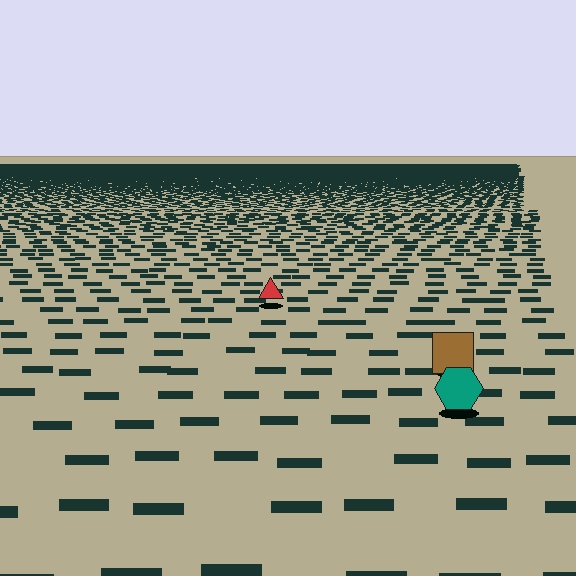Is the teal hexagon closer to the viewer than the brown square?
Yes. The teal hexagon is closer — you can tell from the texture gradient: the ground texture is coarser near it.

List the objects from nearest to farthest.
From nearest to farthest: the teal hexagon, the brown square, the red triangle.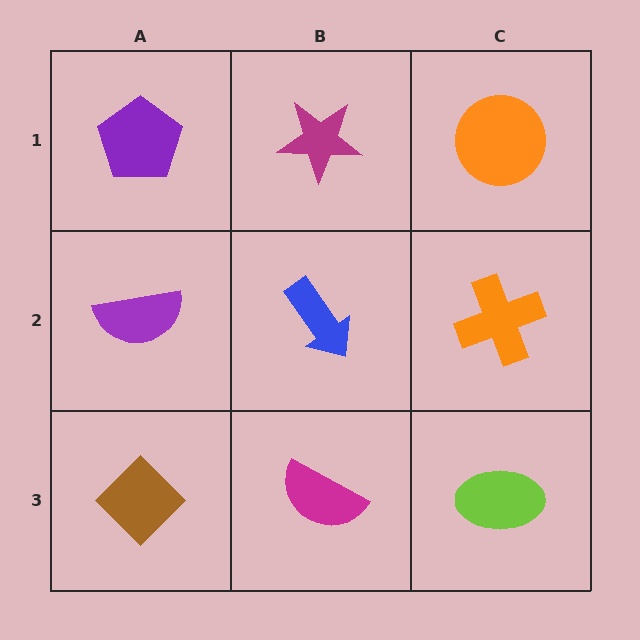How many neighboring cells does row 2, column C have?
3.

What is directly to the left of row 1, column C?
A magenta star.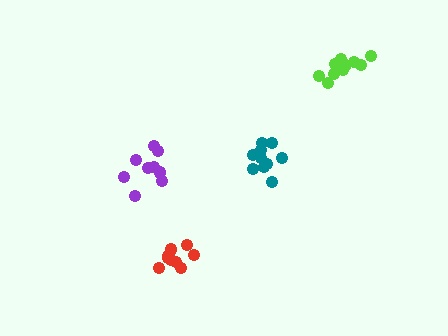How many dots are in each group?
Group 1: 12 dots, Group 2: 10 dots, Group 3: 9 dots, Group 4: 10 dots (41 total).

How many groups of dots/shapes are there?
There are 4 groups.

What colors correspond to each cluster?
The clusters are colored: lime, teal, red, purple.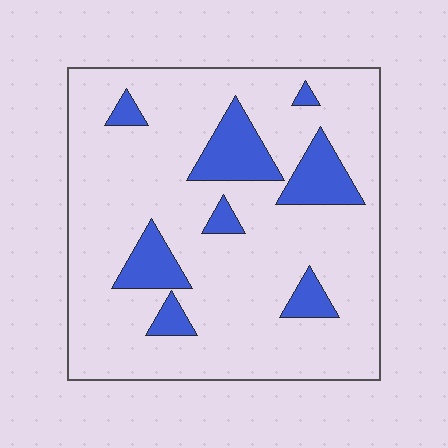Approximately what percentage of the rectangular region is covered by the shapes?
Approximately 15%.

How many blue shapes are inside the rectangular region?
8.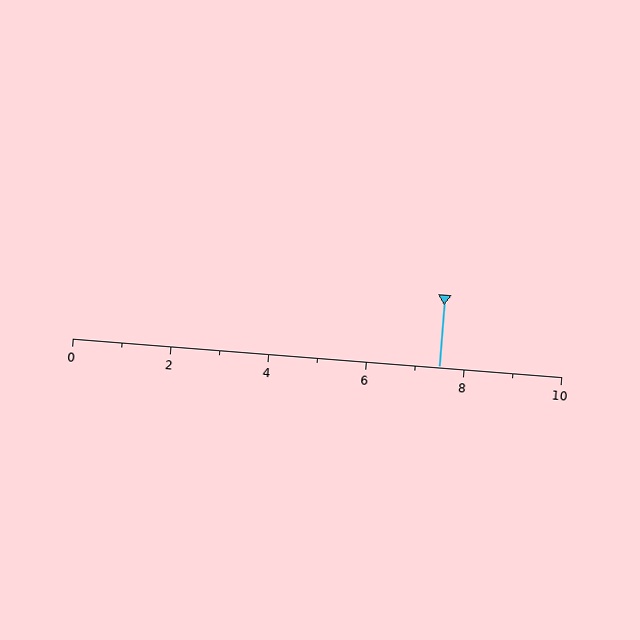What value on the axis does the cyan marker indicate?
The marker indicates approximately 7.5.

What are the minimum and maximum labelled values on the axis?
The axis runs from 0 to 10.